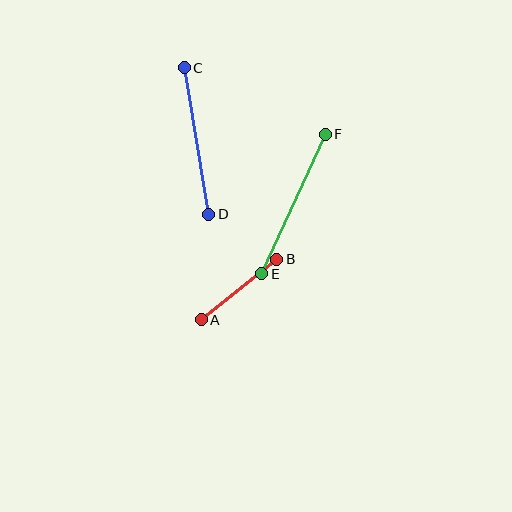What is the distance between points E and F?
The distance is approximately 153 pixels.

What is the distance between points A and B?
The distance is approximately 97 pixels.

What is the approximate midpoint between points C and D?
The midpoint is at approximately (197, 141) pixels.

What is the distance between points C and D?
The distance is approximately 148 pixels.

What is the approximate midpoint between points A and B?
The midpoint is at approximately (239, 290) pixels.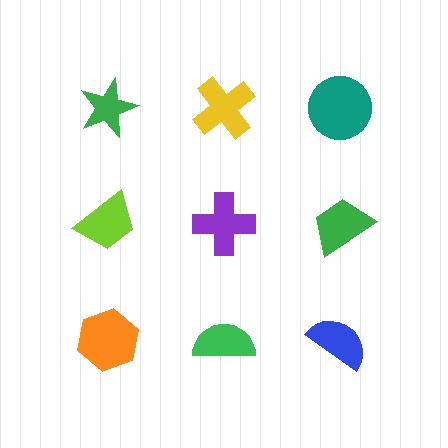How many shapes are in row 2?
3 shapes.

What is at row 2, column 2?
A purple cross.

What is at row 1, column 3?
A teal circle.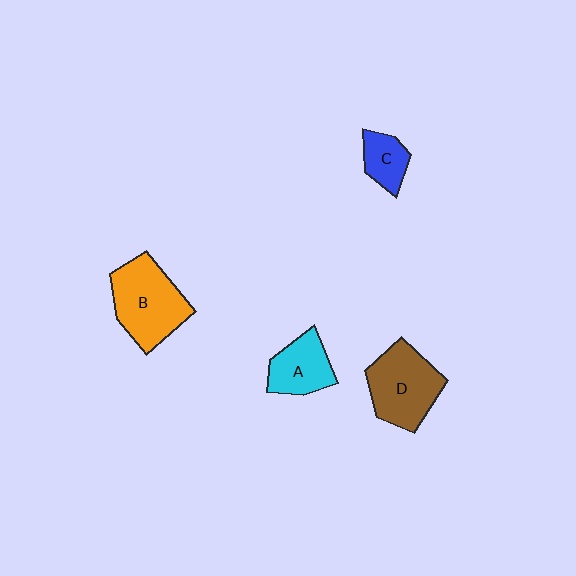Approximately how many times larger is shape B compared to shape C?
Approximately 2.3 times.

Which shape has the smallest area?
Shape C (blue).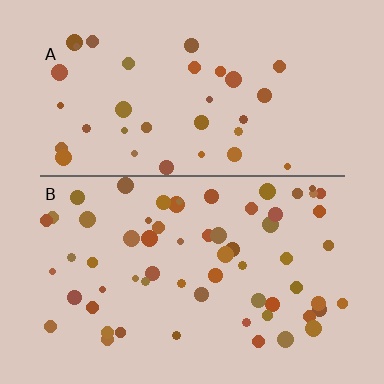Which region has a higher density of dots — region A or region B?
B (the bottom).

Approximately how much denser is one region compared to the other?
Approximately 1.7× — region B over region A.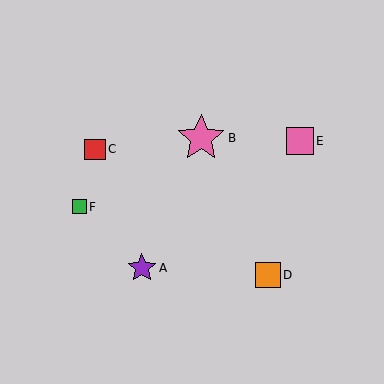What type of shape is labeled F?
Shape F is a green square.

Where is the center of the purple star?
The center of the purple star is at (142, 268).